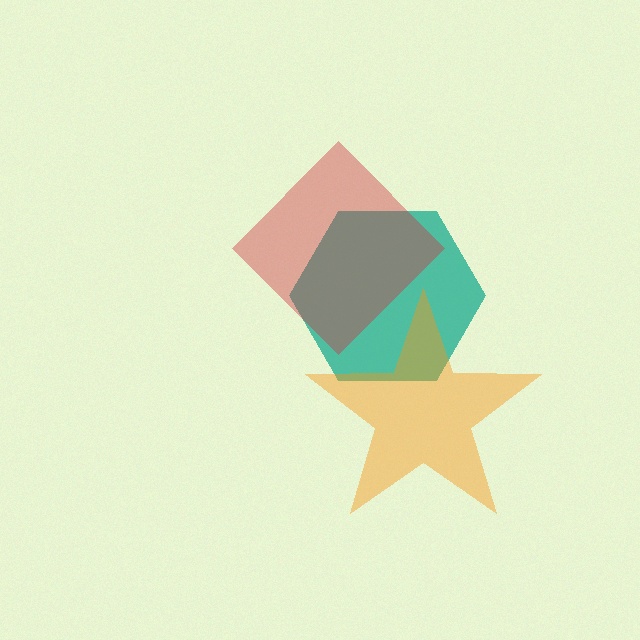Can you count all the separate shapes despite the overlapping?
Yes, there are 3 separate shapes.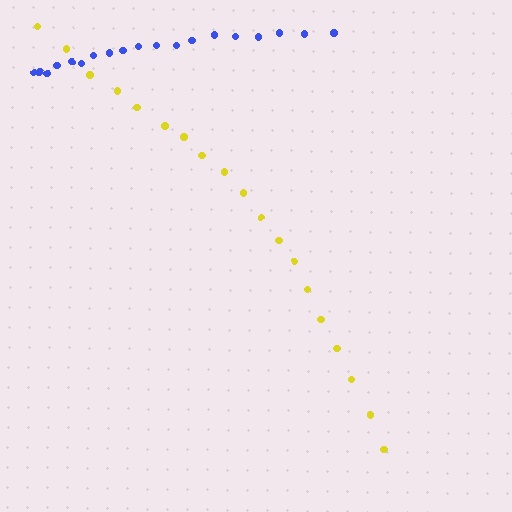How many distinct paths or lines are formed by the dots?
There are 2 distinct paths.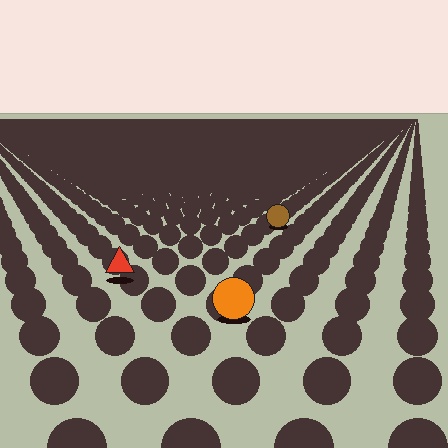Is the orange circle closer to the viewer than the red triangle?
Yes. The orange circle is closer — you can tell from the texture gradient: the ground texture is coarser near it.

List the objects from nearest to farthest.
From nearest to farthest: the orange circle, the red triangle, the brown circle.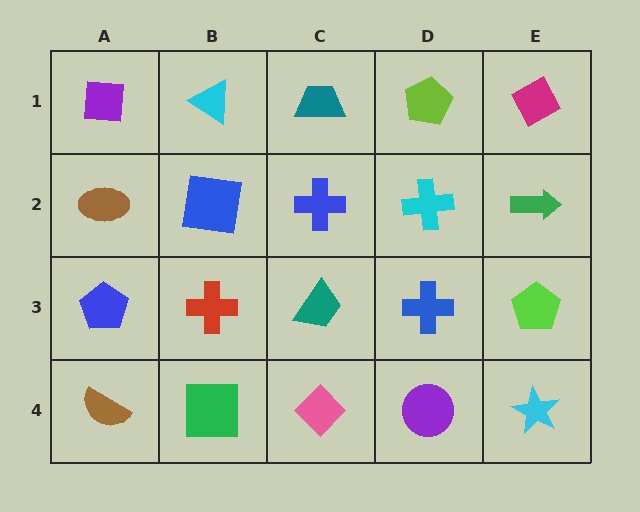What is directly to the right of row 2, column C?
A cyan cross.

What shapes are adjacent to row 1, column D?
A cyan cross (row 2, column D), a teal trapezoid (row 1, column C), a magenta diamond (row 1, column E).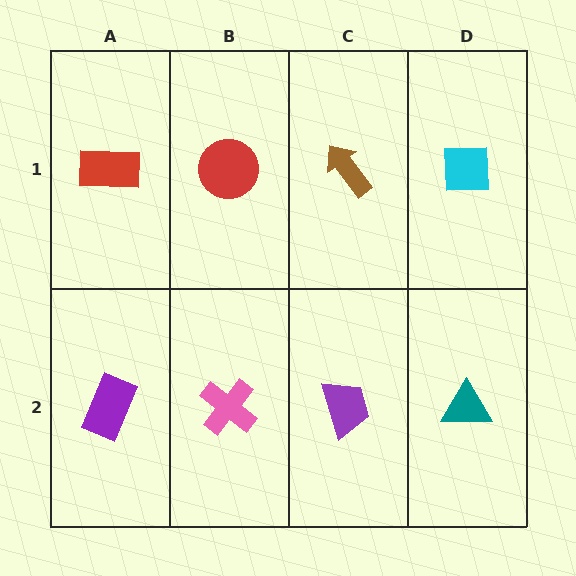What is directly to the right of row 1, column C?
A cyan square.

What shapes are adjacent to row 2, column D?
A cyan square (row 1, column D), a purple trapezoid (row 2, column C).